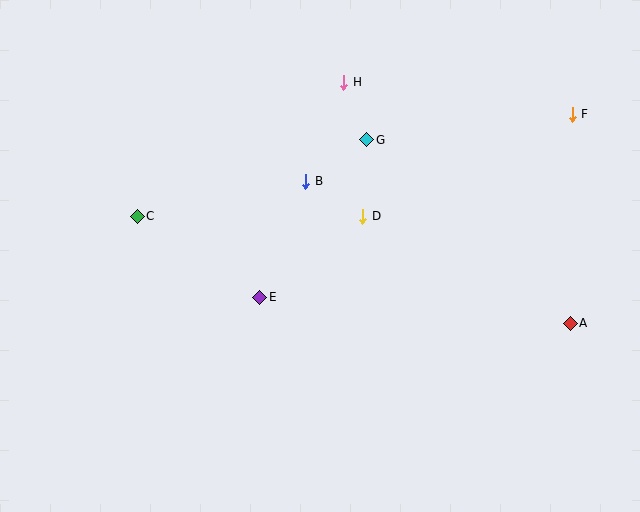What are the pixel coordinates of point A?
Point A is at (570, 323).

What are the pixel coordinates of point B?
Point B is at (306, 181).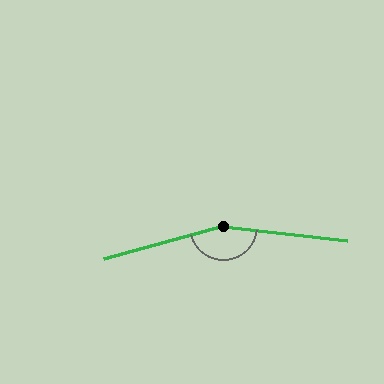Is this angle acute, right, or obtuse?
It is obtuse.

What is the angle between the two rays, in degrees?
Approximately 159 degrees.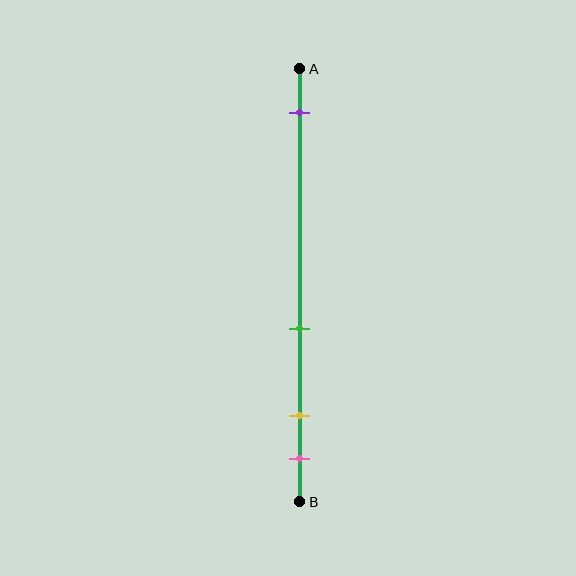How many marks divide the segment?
There are 4 marks dividing the segment.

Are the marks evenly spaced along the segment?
No, the marks are not evenly spaced.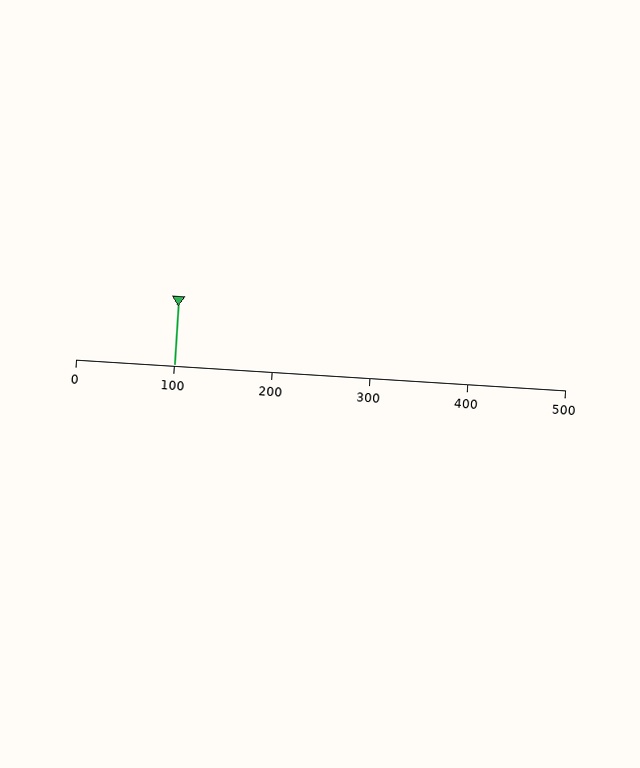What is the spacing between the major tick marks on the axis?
The major ticks are spaced 100 apart.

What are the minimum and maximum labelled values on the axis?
The axis runs from 0 to 500.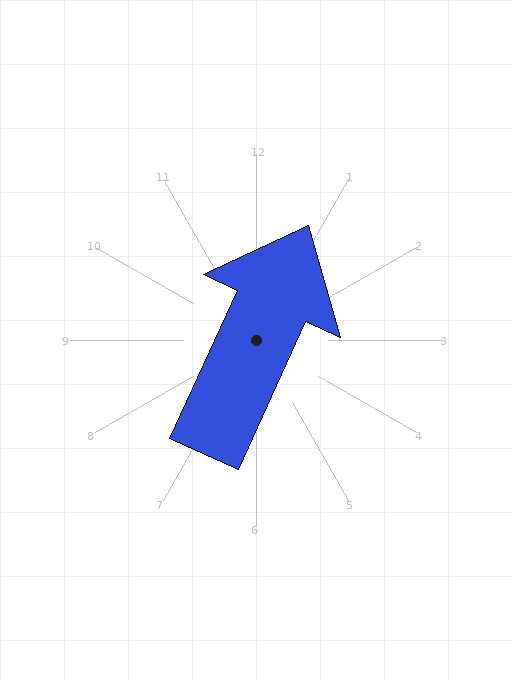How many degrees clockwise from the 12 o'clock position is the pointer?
Approximately 25 degrees.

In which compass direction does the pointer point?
Northeast.